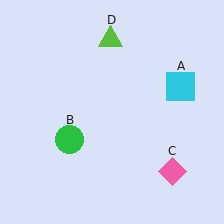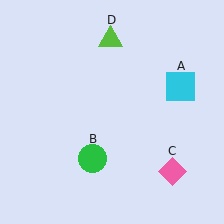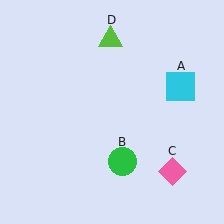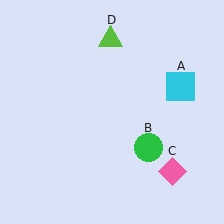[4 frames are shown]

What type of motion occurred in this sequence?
The green circle (object B) rotated counterclockwise around the center of the scene.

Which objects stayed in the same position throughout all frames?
Cyan square (object A) and pink diamond (object C) and lime triangle (object D) remained stationary.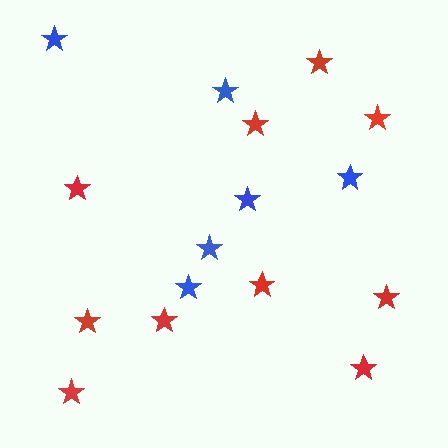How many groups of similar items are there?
There are 2 groups: one group of red stars (10) and one group of blue stars (6).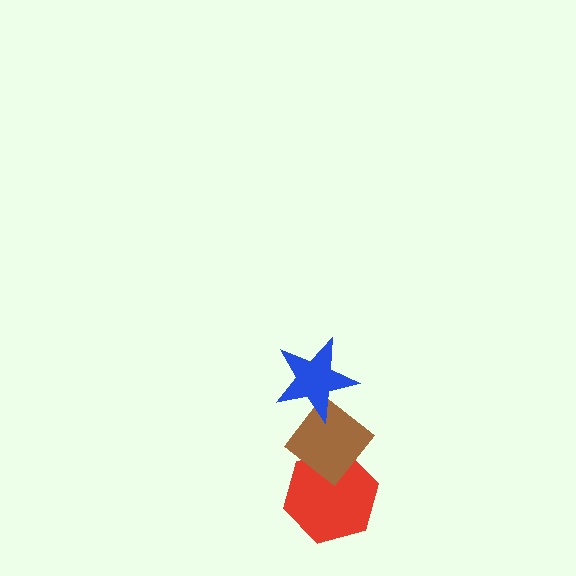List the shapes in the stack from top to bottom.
From top to bottom: the blue star, the brown diamond, the red hexagon.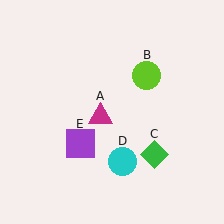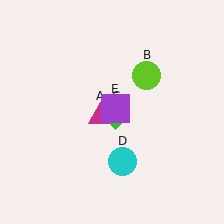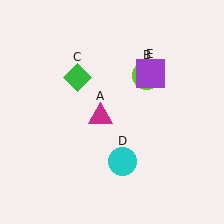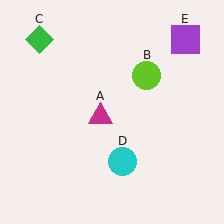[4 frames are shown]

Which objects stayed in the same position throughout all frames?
Magenta triangle (object A) and lime circle (object B) and cyan circle (object D) remained stationary.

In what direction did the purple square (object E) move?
The purple square (object E) moved up and to the right.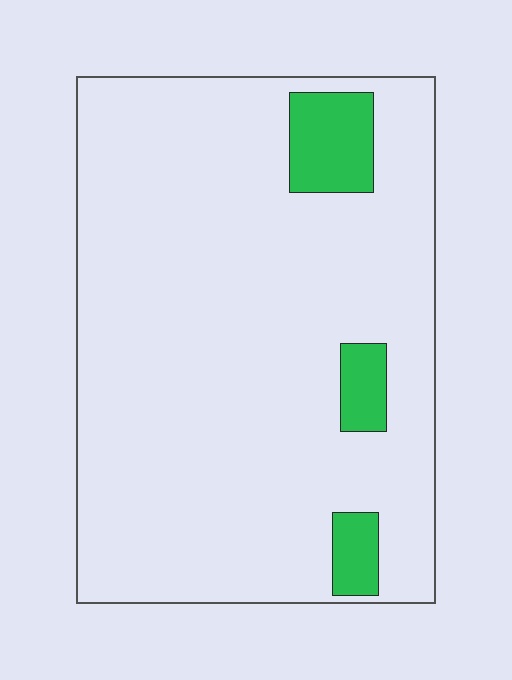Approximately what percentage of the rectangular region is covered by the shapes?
Approximately 10%.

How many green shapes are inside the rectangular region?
3.